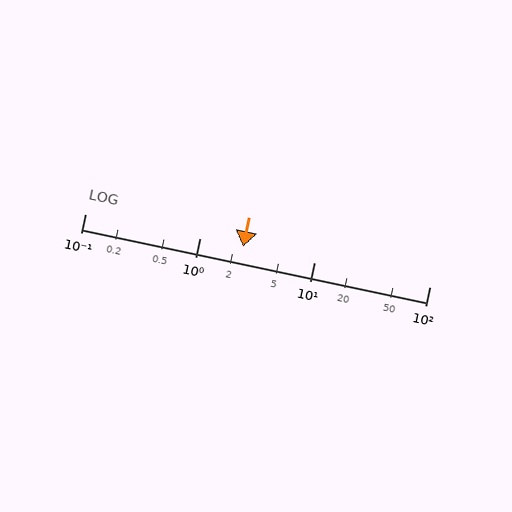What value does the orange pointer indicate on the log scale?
The pointer indicates approximately 2.4.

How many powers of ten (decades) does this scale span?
The scale spans 3 decades, from 0.1 to 100.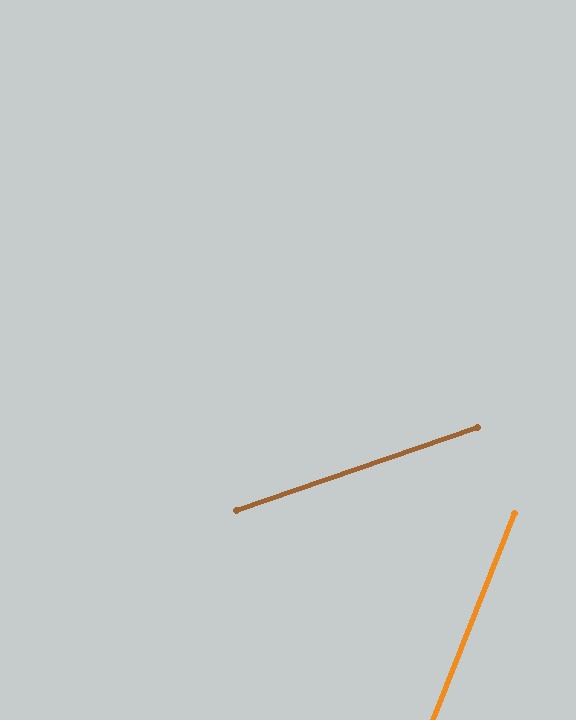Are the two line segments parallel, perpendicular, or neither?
Neither parallel nor perpendicular — they differ by about 50°.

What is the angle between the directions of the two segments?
Approximately 50 degrees.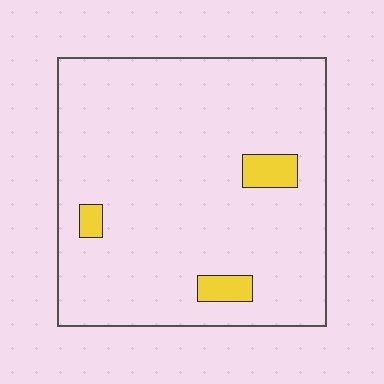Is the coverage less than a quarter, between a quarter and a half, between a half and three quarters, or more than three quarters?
Less than a quarter.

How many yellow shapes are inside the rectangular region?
3.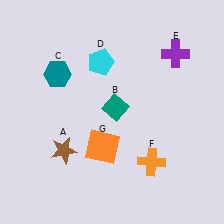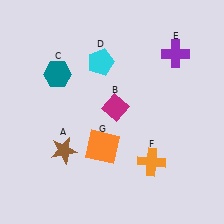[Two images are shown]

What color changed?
The diamond (B) changed from teal in Image 1 to magenta in Image 2.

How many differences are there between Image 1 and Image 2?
There is 1 difference between the two images.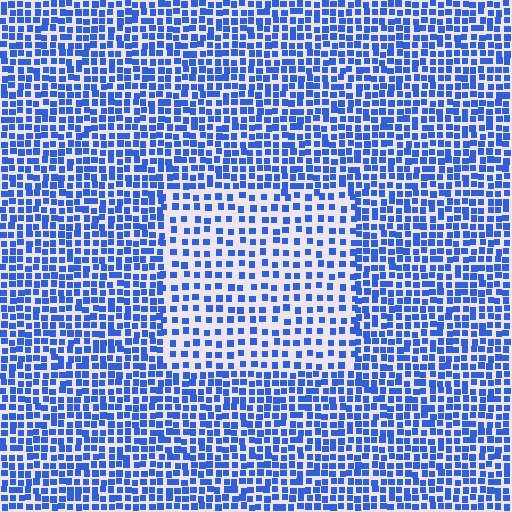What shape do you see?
I see a rectangle.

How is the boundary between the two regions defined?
The boundary is defined by a change in element density (approximately 1.9x ratio). All elements are the same color, size, and shape.